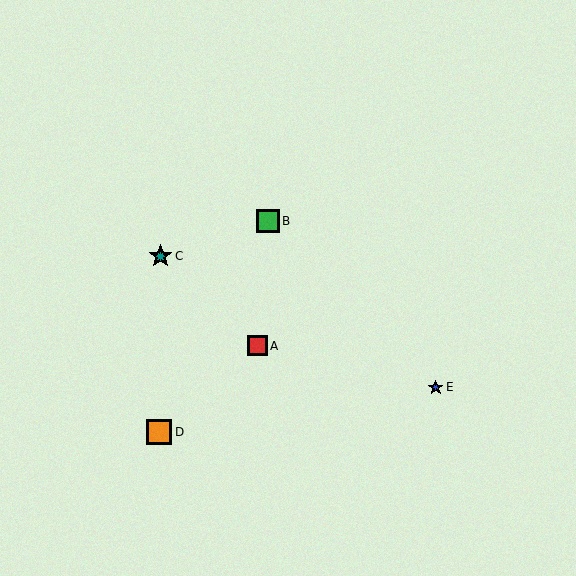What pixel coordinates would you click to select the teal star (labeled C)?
Click at (161, 256) to select the teal star C.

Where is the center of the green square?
The center of the green square is at (268, 221).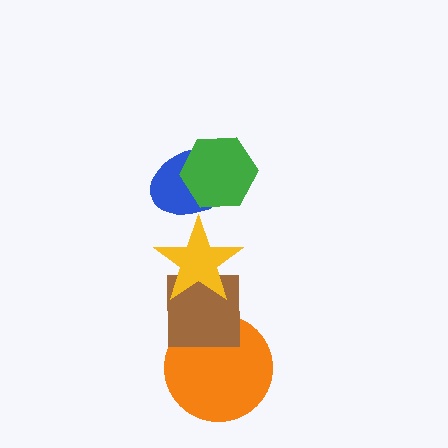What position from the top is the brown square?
The brown square is 4th from the top.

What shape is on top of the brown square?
The yellow star is on top of the brown square.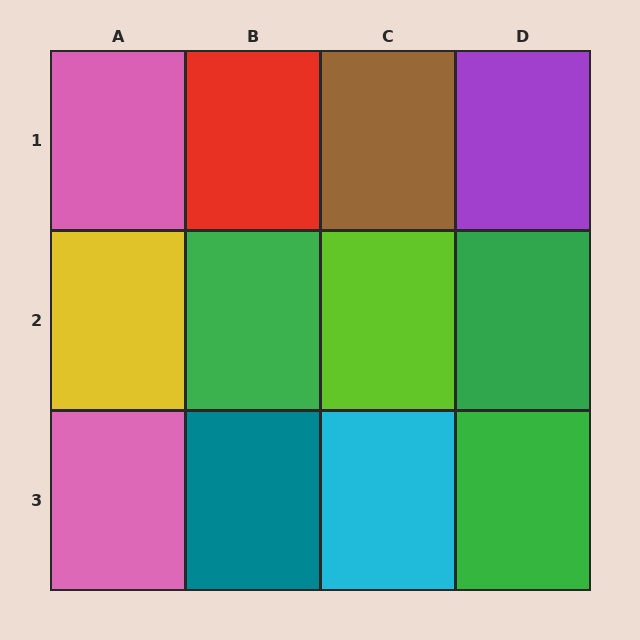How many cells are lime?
1 cell is lime.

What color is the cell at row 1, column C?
Brown.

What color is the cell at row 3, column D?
Green.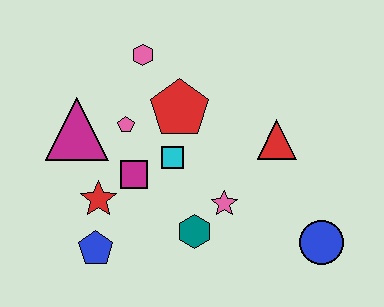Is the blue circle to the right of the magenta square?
Yes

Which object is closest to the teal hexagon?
The pink star is closest to the teal hexagon.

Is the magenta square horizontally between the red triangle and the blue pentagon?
Yes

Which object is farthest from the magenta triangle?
The blue circle is farthest from the magenta triangle.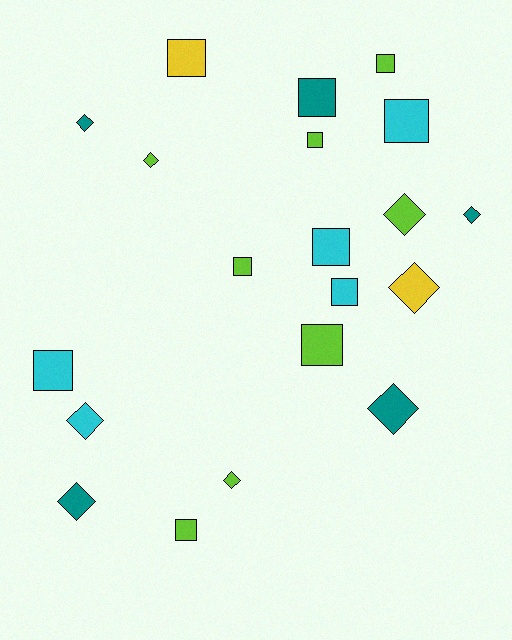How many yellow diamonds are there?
There is 1 yellow diamond.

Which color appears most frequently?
Lime, with 8 objects.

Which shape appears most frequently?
Square, with 11 objects.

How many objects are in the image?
There are 20 objects.